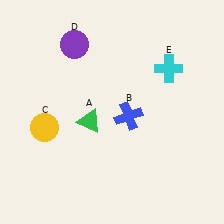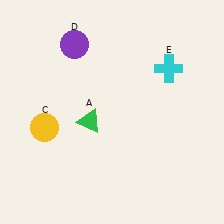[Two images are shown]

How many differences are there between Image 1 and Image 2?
There is 1 difference between the two images.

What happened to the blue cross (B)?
The blue cross (B) was removed in Image 2. It was in the bottom-right area of Image 1.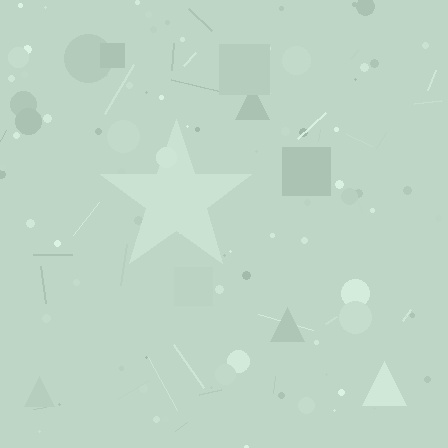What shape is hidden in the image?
A star is hidden in the image.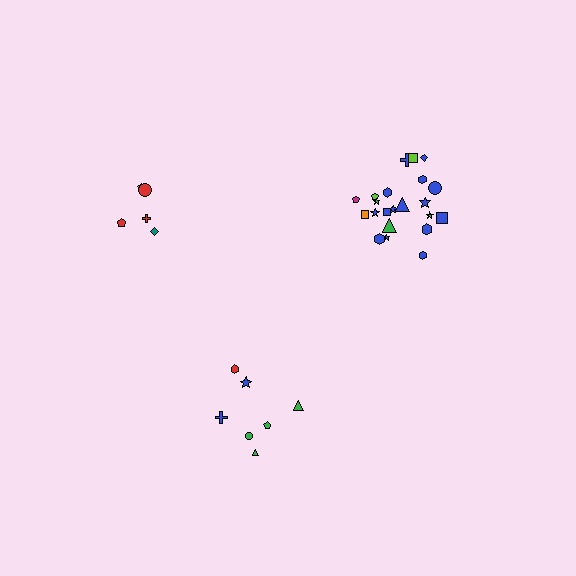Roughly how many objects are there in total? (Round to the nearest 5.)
Roughly 35 objects in total.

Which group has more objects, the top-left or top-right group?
The top-right group.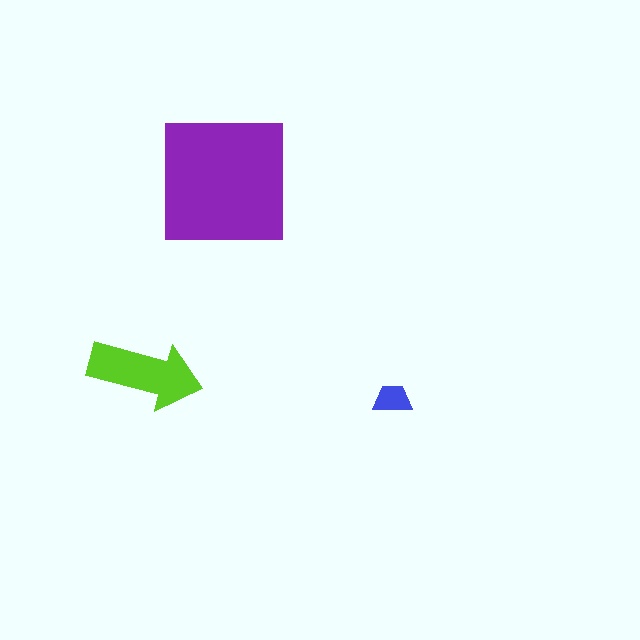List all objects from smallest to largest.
The blue trapezoid, the lime arrow, the purple square.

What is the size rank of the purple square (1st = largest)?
1st.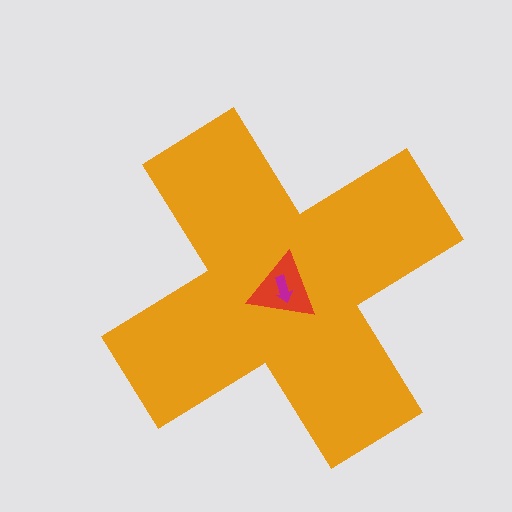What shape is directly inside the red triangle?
The magenta arrow.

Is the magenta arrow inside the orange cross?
Yes.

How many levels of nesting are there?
3.